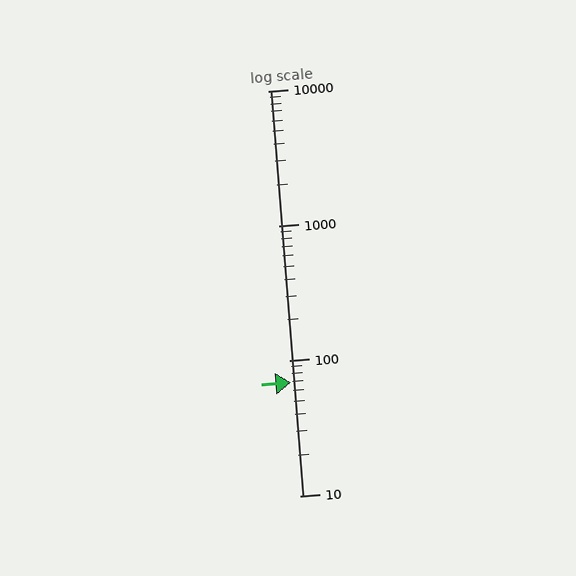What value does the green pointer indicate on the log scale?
The pointer indicates approximately 69.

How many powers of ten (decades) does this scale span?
The scale spans 3 decades, from 10 to 10000.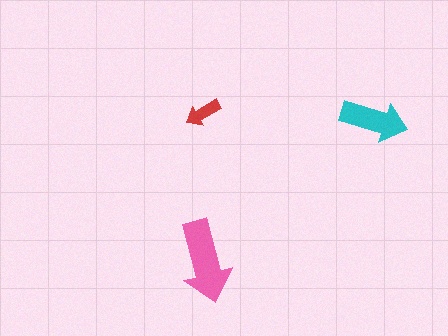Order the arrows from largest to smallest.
the pink one, the cyan one, the red one.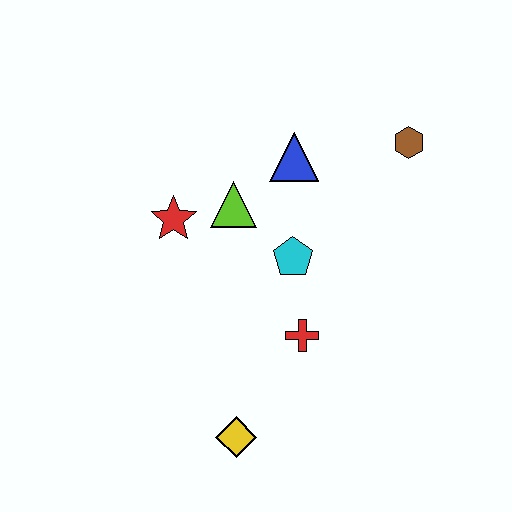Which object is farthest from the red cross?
The brown hexagon is farthest from the red cross.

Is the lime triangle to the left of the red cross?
Yes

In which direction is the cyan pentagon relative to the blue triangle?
The cyan pentagon is below the blue triangle.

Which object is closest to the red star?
The lime triangle is closest to the red star.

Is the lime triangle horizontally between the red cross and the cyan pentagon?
No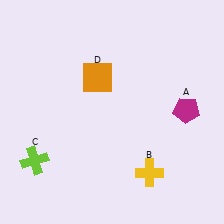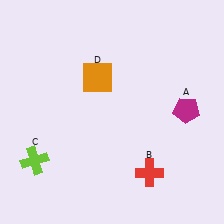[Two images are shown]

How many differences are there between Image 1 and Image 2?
There is 1 difference between the two images.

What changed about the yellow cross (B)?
In Image 1, B is yellow. In Image 2, it changed to red.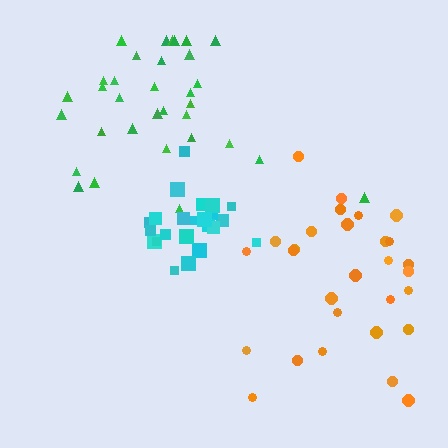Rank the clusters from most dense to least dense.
cyan, orange, green.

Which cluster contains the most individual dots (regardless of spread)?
Green (33).